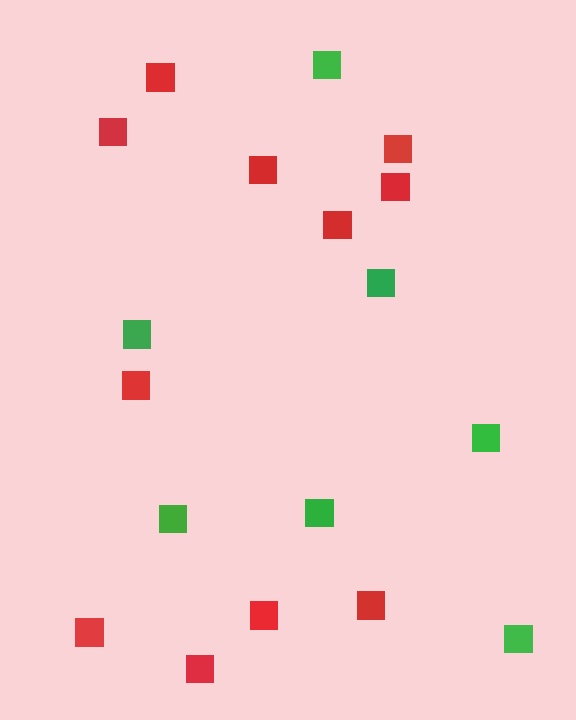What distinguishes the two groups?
There are 2 groups: one group of red squares (11) and one group of green squares (7).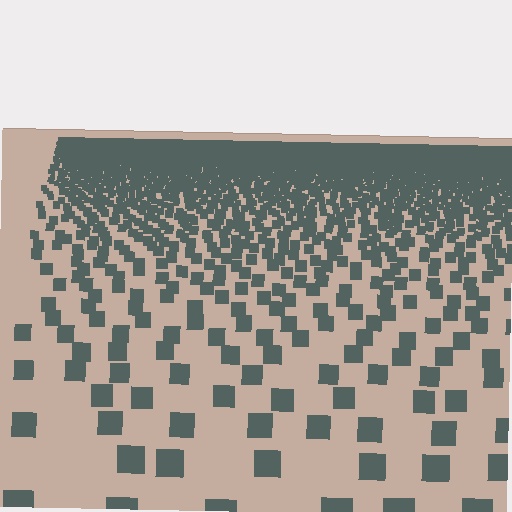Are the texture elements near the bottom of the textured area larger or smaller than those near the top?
Larger. Near the bottom, elements are closer to the viewer and appear at a bigger on-screen size.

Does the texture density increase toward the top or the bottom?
Density increases toward the top.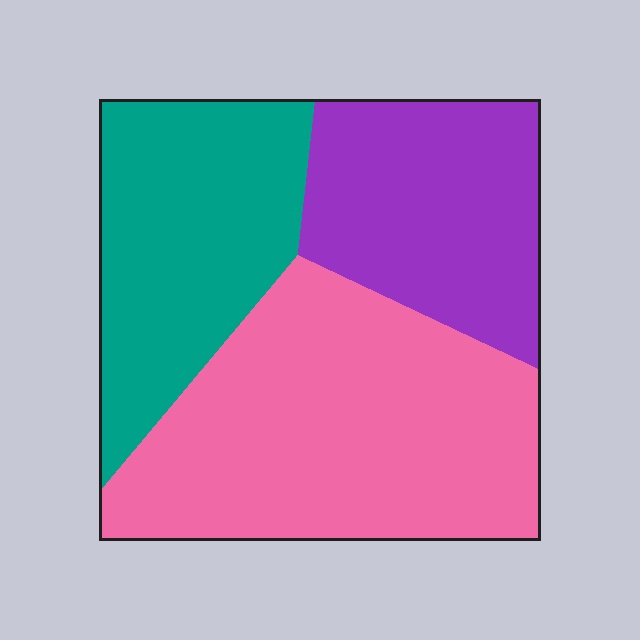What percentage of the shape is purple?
Purple takes up about one quarter (1/4) of the shape.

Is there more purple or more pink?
Pink.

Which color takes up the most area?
Pink, at roughly 45%.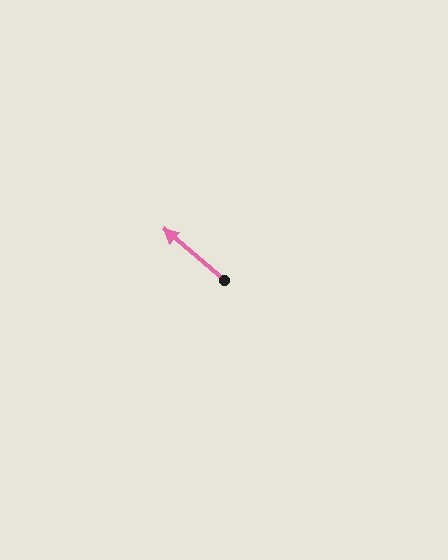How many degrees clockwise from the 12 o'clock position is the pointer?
Approximately 310 degrees.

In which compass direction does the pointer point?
Northwest.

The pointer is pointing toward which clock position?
Roughly 10 o'clock.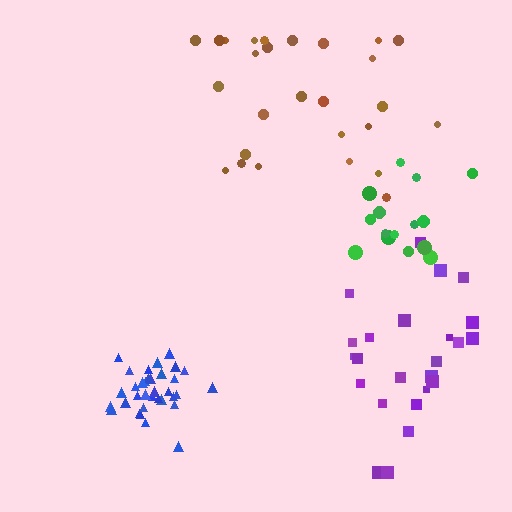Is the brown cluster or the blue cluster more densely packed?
Blue.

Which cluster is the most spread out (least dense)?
Brown.